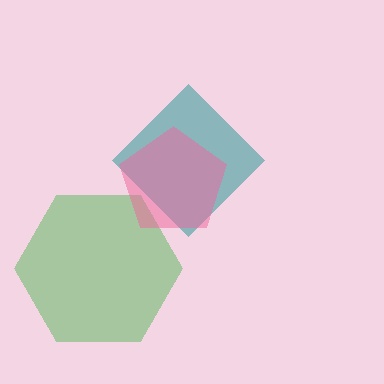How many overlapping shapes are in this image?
There are 3 overlapping shapes in the image.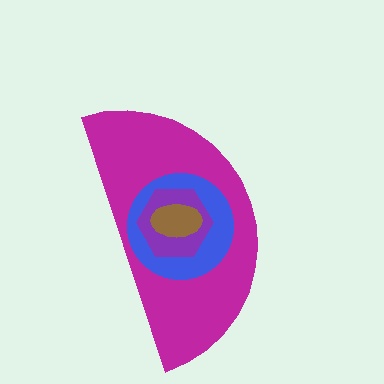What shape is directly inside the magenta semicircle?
The blue circle.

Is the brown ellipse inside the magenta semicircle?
Yes.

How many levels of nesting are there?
4.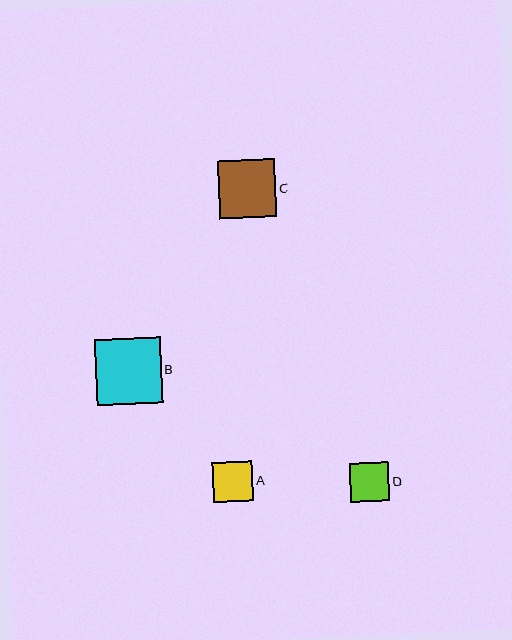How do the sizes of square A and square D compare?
Square A and square D are approximately the same size.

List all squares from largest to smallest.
From largest to smallest: B, C, A, D.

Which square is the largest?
Square B is the largest with a size of approximately 66 pixels.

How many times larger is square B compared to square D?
Square B is approximately 1.7 times the size of square D.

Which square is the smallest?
Square D is the smallest with a size of approximately 39 pixels.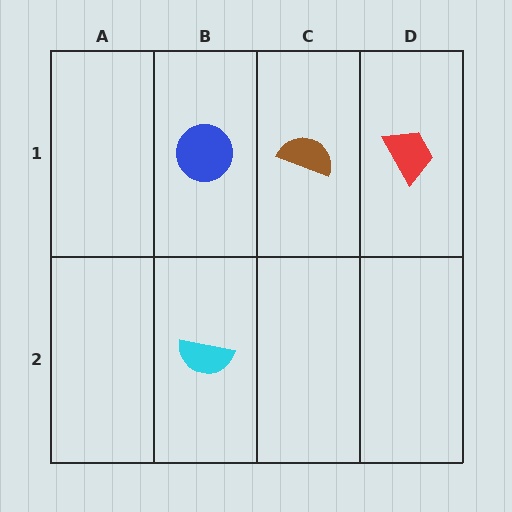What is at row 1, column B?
A blue circle.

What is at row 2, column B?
A cyan semicircle.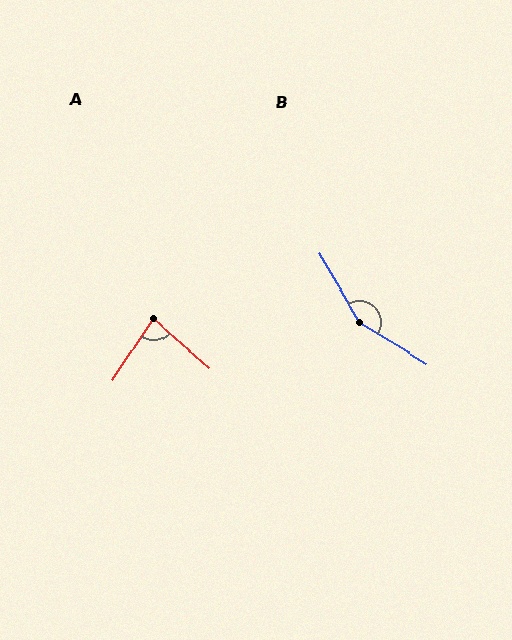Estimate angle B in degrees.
Approximately 152 degrees.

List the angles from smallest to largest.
A (82°), B (152°).